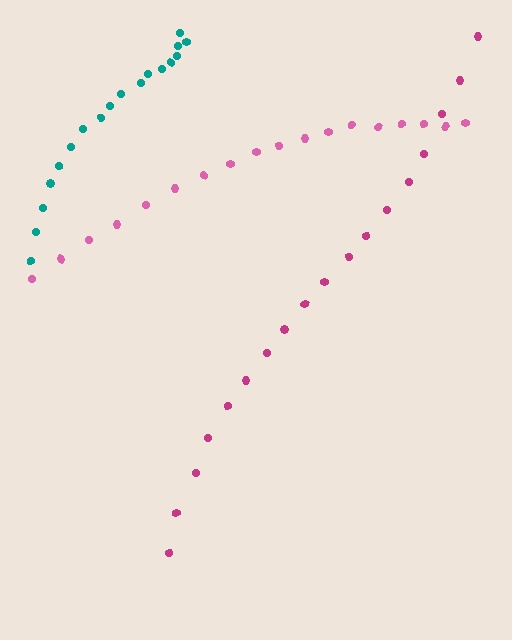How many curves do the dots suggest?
There are 3 distinct paths.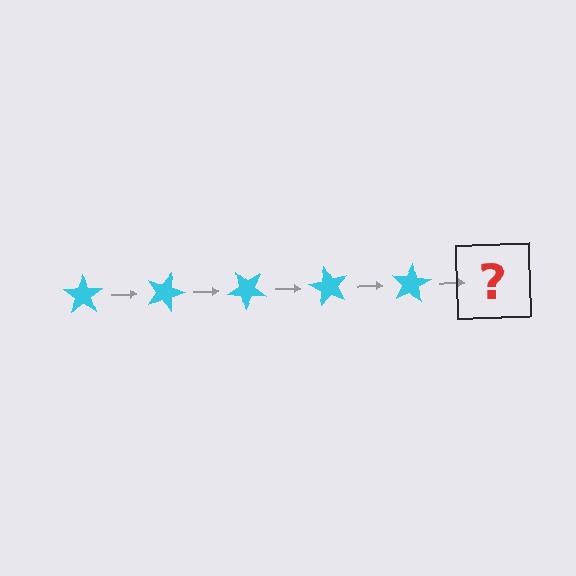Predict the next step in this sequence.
The next step is a cyan star rotated 100 degrees.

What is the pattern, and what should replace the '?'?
The pattern is that the star rotates 20 degrees each step. The '?' should be a cyan star rotated 100 degrees.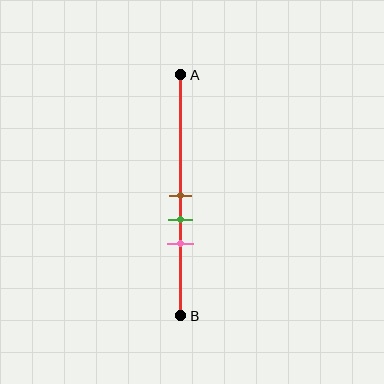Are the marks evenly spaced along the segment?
Yes, the marks are approximately evenly spaced.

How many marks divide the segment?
There are 3 marks dividing the segment.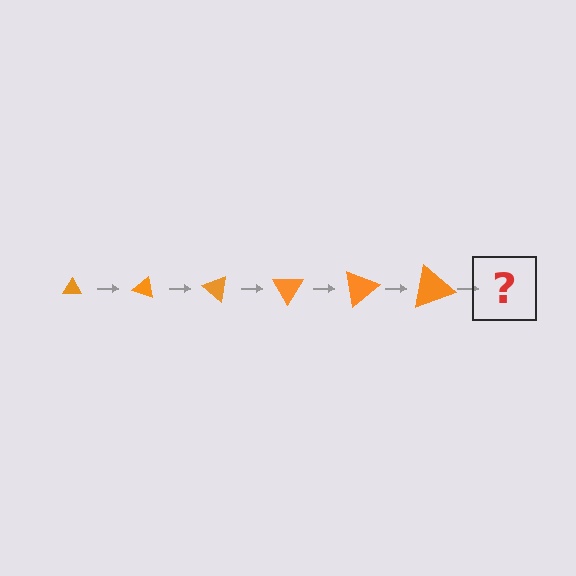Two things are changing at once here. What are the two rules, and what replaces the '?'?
The two rules are that the triangle grows larger each step and it rotates 20 degrees each step. The '?' should be a triangle, larger than the previous one and rotated 120 degrees from the start.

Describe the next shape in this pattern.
It should be a triangle, larger than the previous one and rotated 120 degrees from the start.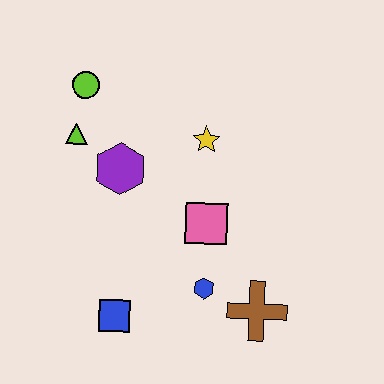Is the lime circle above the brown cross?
Yes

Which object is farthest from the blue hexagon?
The lime circle is farthest from the blue hexagon.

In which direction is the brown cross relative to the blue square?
The brown cross is to the right of the blue square.